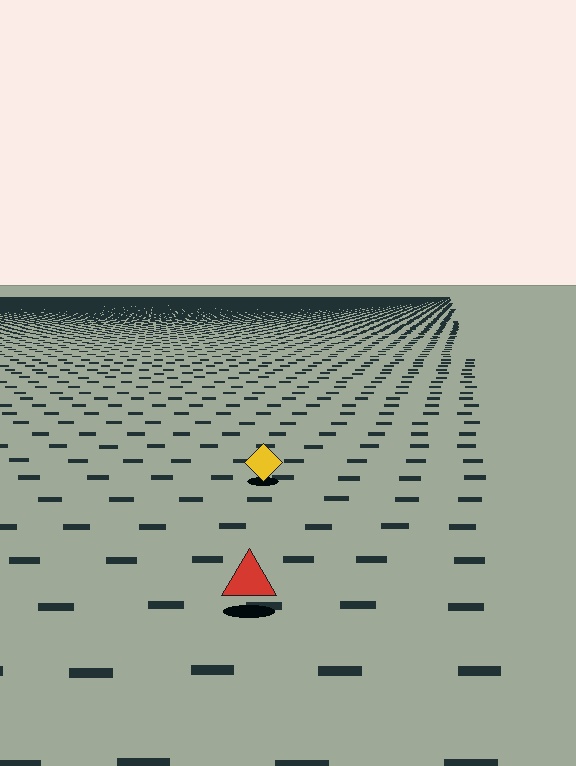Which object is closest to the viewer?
The red triangle is closest. The texture marks near it are larger and more spread out.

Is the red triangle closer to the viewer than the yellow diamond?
Yes. The red triangle is closer — you can tell from the texture gradient: the ground texture is coarser near it.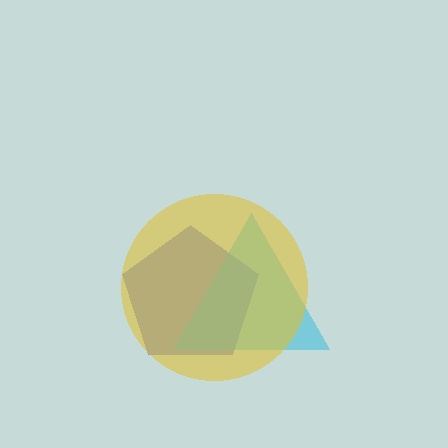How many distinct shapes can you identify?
There are 3 distinct shapes: a blue pentagon, a cyan triangle, a yellow circle.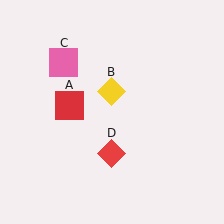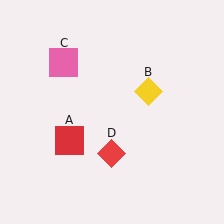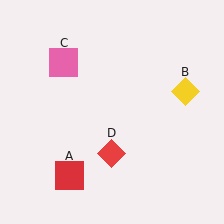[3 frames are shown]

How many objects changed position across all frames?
2 objects changed position: red square (object A), yellow diamond (object B).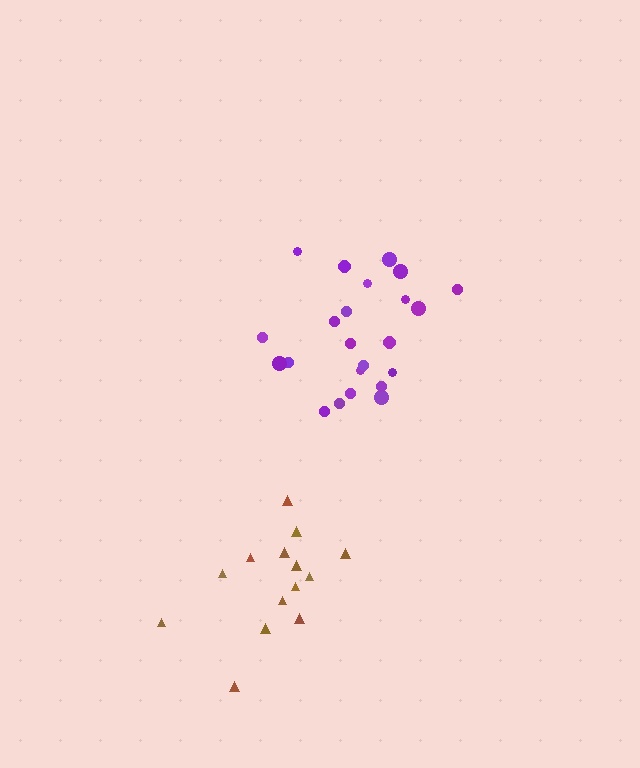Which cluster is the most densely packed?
Brown.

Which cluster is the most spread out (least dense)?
Purple.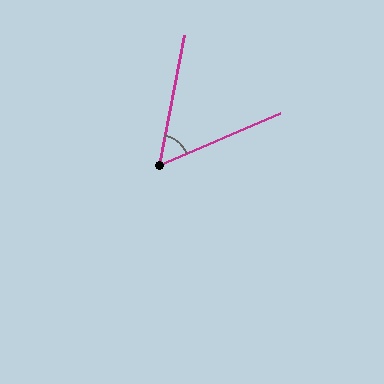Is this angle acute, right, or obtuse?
It is acute.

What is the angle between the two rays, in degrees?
Approximately 56 degrees.